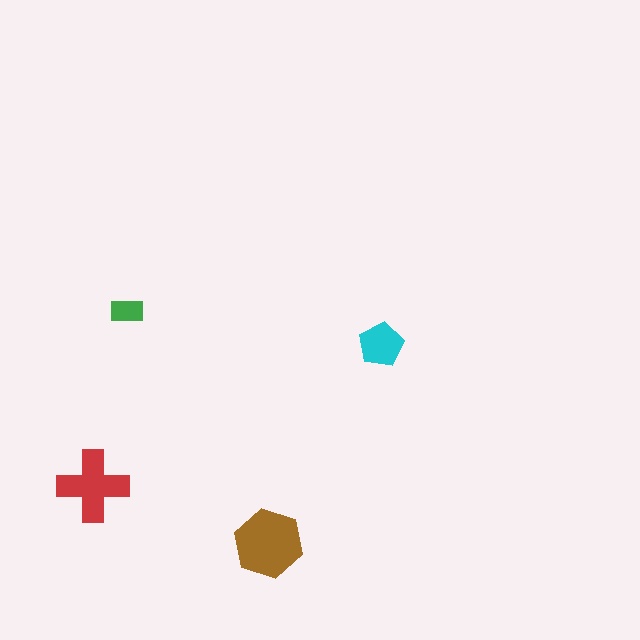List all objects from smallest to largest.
The green rectangle, the cyan pentagon, the red cross, the brown hexagon.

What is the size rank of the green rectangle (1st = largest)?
4th.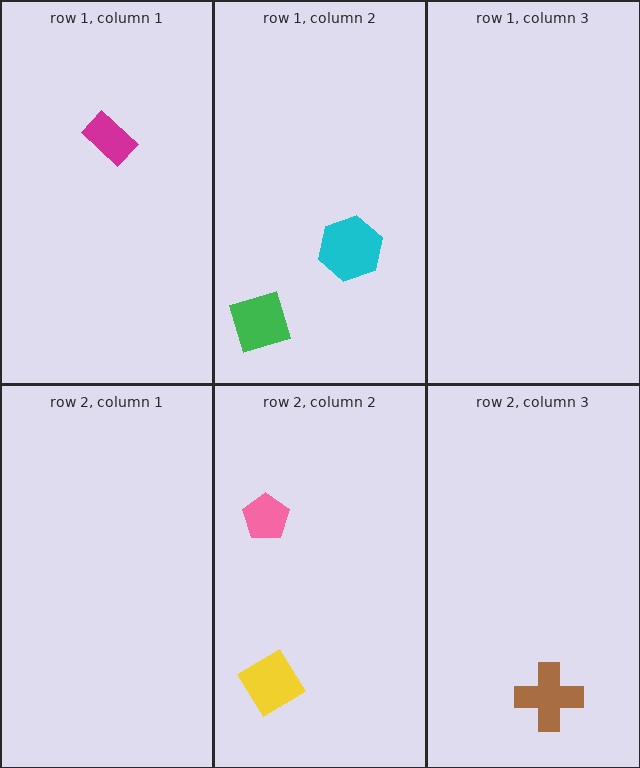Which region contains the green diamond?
The row 1, column 2 region.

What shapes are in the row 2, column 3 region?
The brown cross.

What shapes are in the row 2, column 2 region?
The yellow diamond, the pink pentagon.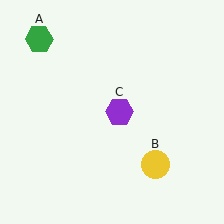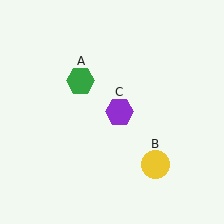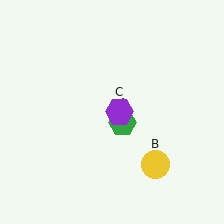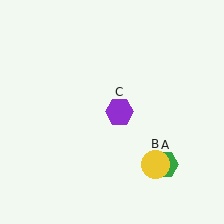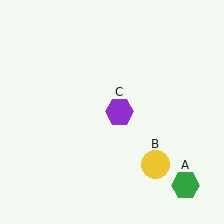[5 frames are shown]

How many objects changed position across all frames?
1 object changed position: green hexagon (object A).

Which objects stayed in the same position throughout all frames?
Yellow circle (object B) and purple hexagon (object C) remained stationary.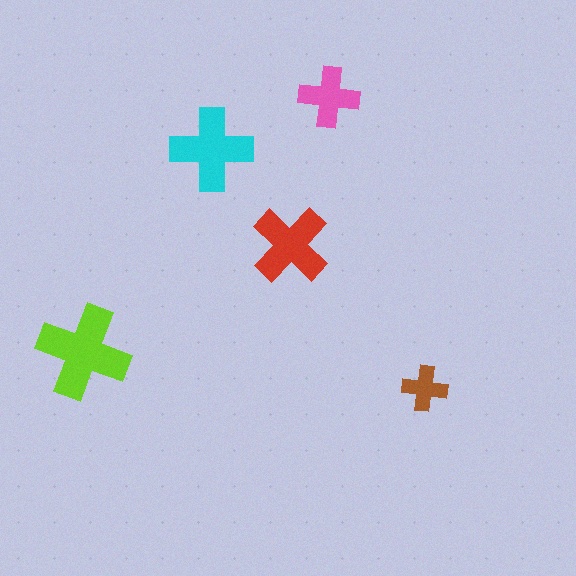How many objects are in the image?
There are 5 objects in the image.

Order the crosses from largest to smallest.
the lime one, the cyan one, the red one, the pink one, the brown one.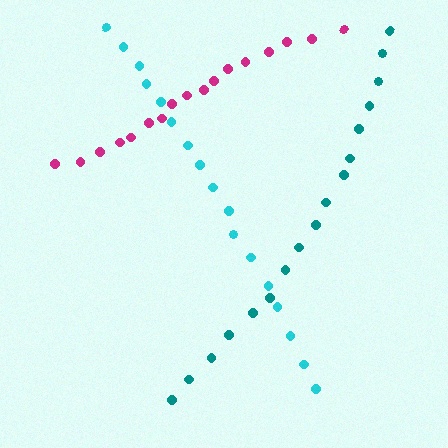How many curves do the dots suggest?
There are 3 distinct paths.